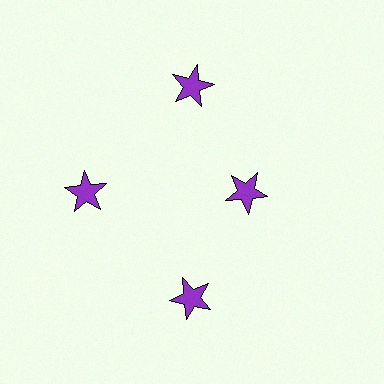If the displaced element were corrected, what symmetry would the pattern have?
It would have 4-fold rotational symmetry — the pattern would map onto itself every 90 degrees.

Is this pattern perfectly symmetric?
No. The 4 purple stars are arranged in a ring, but one element near the 3 o'clock position is pulled inward toward the center, breaking the 4-fold rotational symmetry.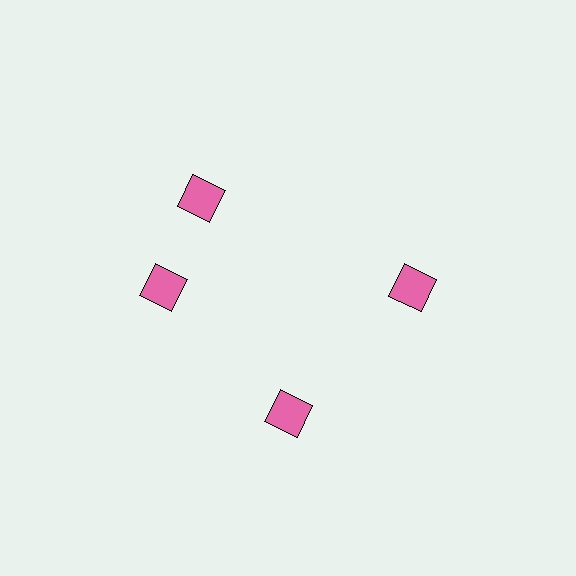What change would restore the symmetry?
The symmetry would be restored by rotating it back into even spacing with its neighbors so that all 4 squares sit at equal angles and equal distance from the center.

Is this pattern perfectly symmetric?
No. The 4 pink squares are arranged in a ring, but one element near the 12 o'clock position is rotated out of alignment along the ring, breaking the 4-fold rotational symmetry.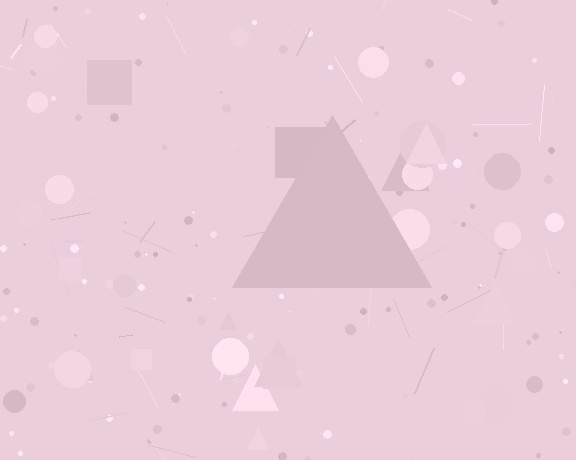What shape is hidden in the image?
A triangle is hidden in the image.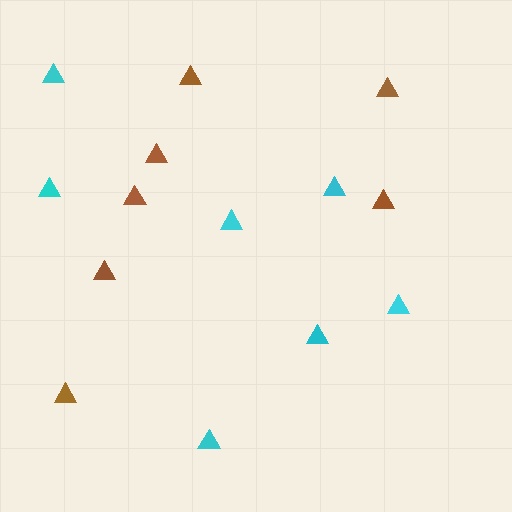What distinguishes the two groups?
There are 2 groups: one group of brown triangles (7) and one group of cyan triangles (7).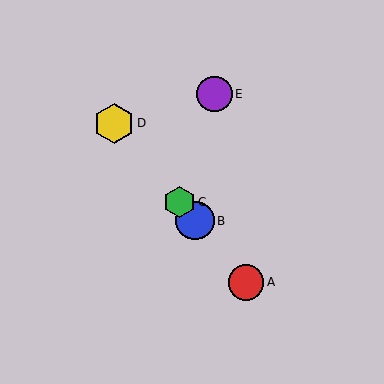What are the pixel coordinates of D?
Object D is at (114, 123).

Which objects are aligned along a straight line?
Objects A, B, C, D are aligned along a straight line.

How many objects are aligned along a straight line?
4 objects (A, B, C, D) are aligned along a straight line.